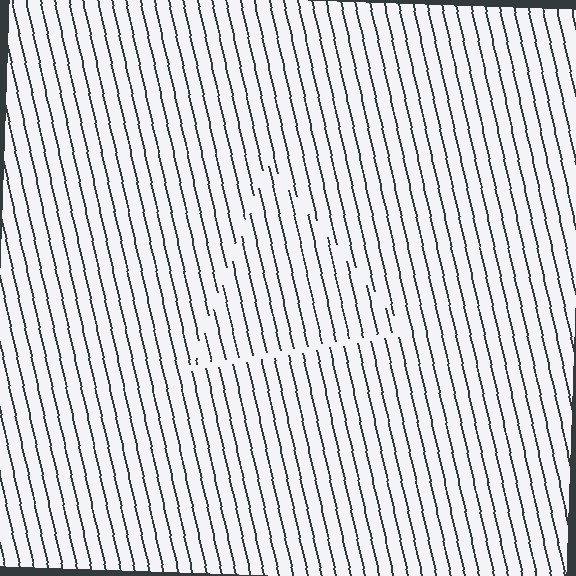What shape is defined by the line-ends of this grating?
An illusory triangle. The interior of the shape contains the same grating, shifted by half a period — the contour is defined by the phase discontinuity where line-ends from the inner and outer gratings abut.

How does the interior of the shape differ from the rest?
The interior of the shape contains the same grating, shifted by half a period — the contour is defined by the phase discontinuity where line-ends from the inner and outer gratings abut.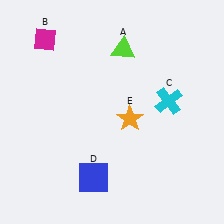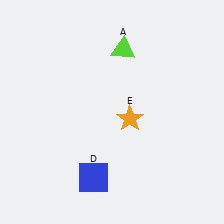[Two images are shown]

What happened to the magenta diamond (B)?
The magenta diamond (B) was removed in Image 2. It was in the top-left area of Image 1.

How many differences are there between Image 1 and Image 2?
There are 2 differences between the two images.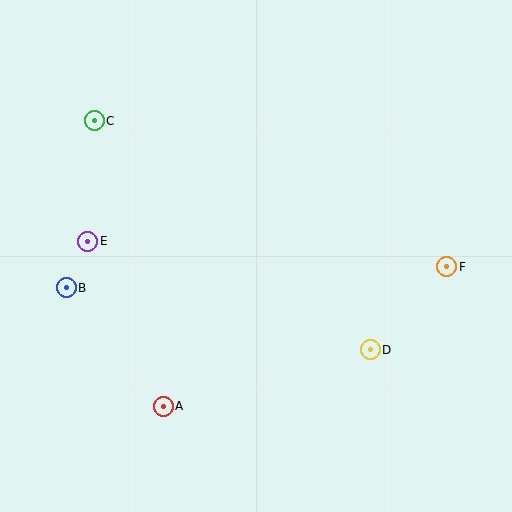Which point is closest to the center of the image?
Point D at (370, 350) is closest to the center.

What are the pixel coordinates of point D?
Point D is at (370, 350).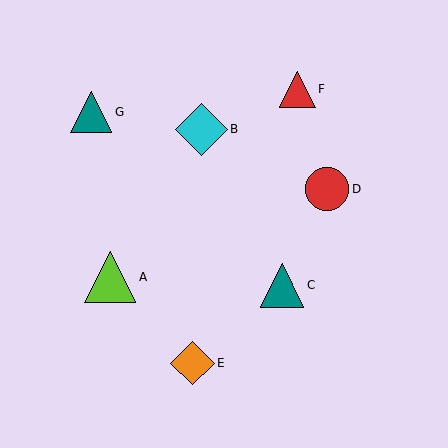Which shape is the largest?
The cyan diamond (labeled B) is the largest.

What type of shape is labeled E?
Shape E is an orange diamond.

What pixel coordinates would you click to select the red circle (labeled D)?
Click at (327, 189) to select the red circle D.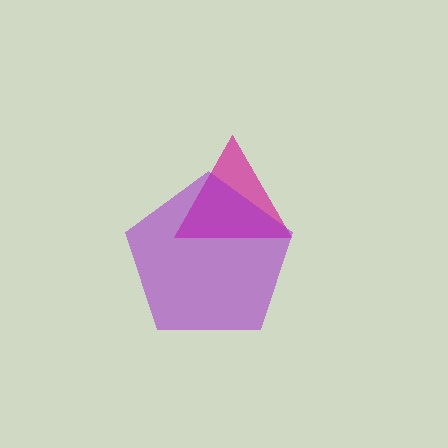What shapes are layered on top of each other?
The layered shapes are: a magenta triangle, a purple pentagon.